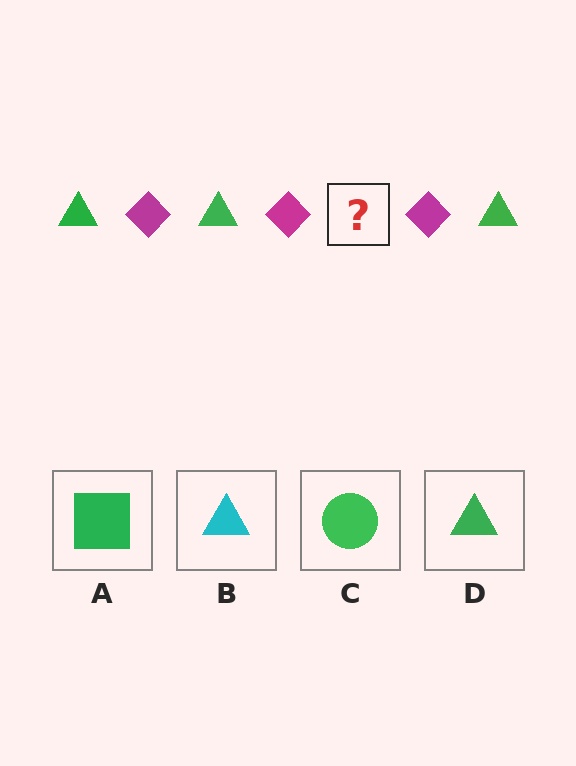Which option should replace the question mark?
Option D.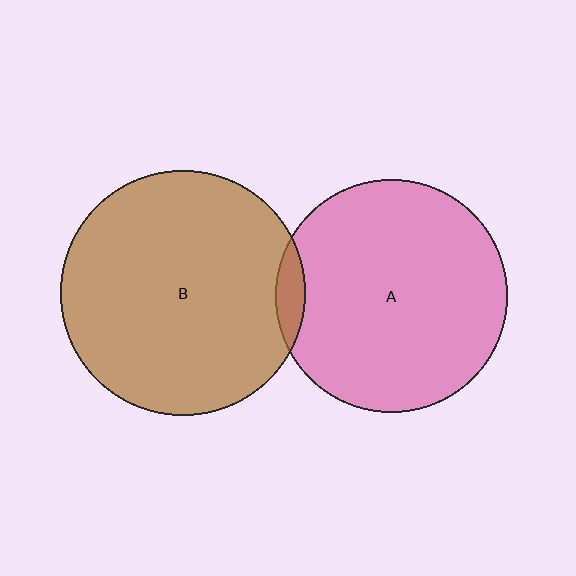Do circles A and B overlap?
Yes.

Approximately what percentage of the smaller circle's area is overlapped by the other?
Approximately 5%.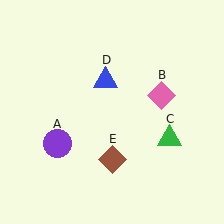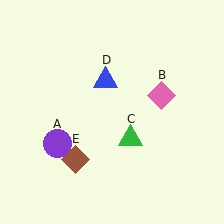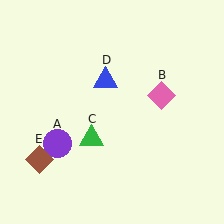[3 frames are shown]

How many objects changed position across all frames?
2 objects changed position: green triangle (object C), brown diamond (object E).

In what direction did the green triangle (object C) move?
The green triangle (object C) moved left.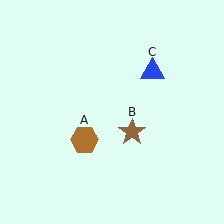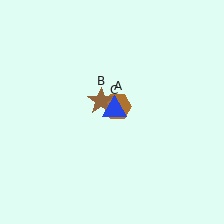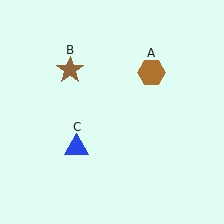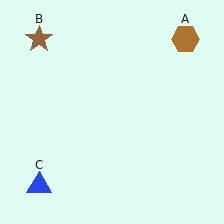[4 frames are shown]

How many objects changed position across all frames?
3 objects changed position: brown hexagon (object A), brown star (object B), blue triangle (object C).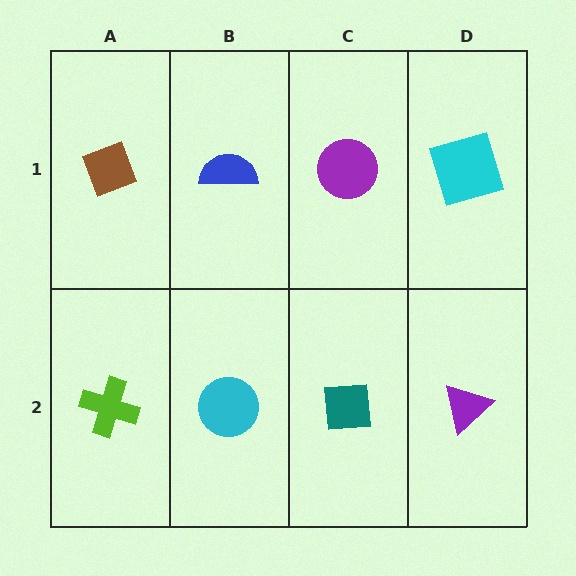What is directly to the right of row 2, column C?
A purple triangle.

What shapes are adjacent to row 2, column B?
A blue semicircle (row 1, column B), a lime cross (row 2, column A), a teal square (row 2, column C).